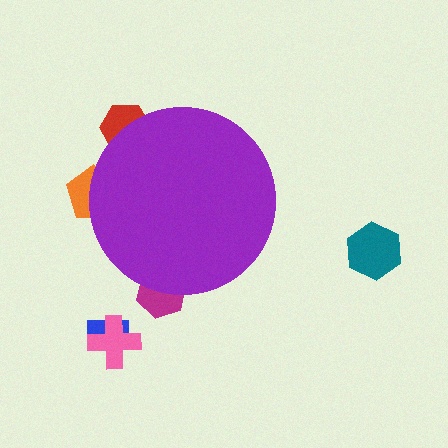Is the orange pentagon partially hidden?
Yes, the orange pentagon is partially hidden behind the purple circle.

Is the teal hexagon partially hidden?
No, the teal hexagon is fully visible.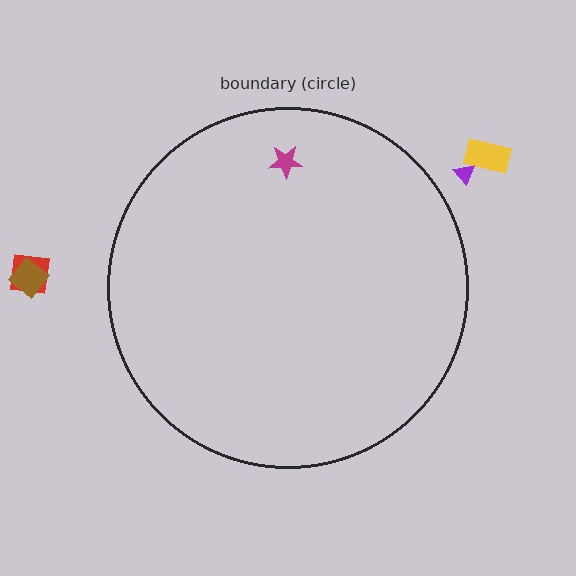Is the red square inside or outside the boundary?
Outside.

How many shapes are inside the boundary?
1 inside, 4 outside.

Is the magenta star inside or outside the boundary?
Inside.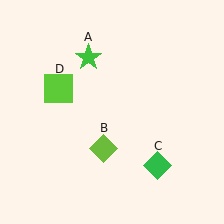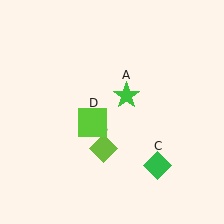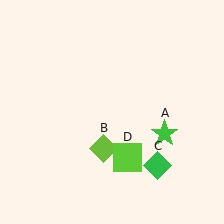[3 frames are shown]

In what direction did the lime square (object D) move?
The lime square (object D) moved down and to the right.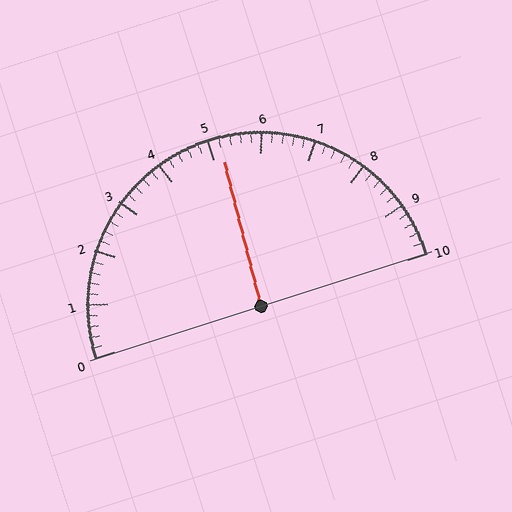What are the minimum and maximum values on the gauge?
The gauge ranges from 0 to 10.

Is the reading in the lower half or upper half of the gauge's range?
The reading is in the upper half of the range (0 to 10).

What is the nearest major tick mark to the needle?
The nearest major tick mark is 5.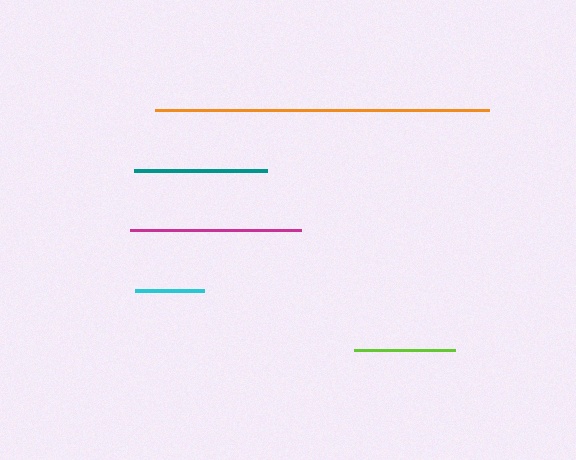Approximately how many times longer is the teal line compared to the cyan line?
The teal line is approximately 1.9 times the length of the cyan line.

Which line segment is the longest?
The orange line is the longest at approximately 334 pixels.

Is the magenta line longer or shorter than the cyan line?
The magenta line is longer than the cyan line.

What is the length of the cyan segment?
The cyan segment is approximately 70 pixels long.